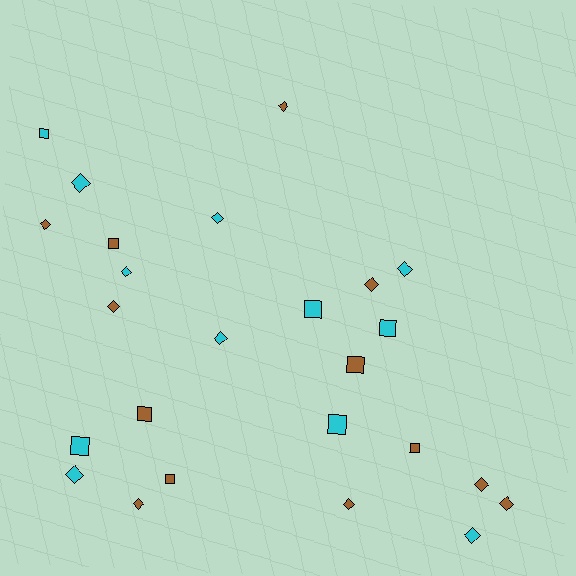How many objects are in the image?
There are 25 objects.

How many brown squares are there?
There are 5 brown squares.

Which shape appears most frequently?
Diamond, with 15 objects.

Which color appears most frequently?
Brown, with 13 objects.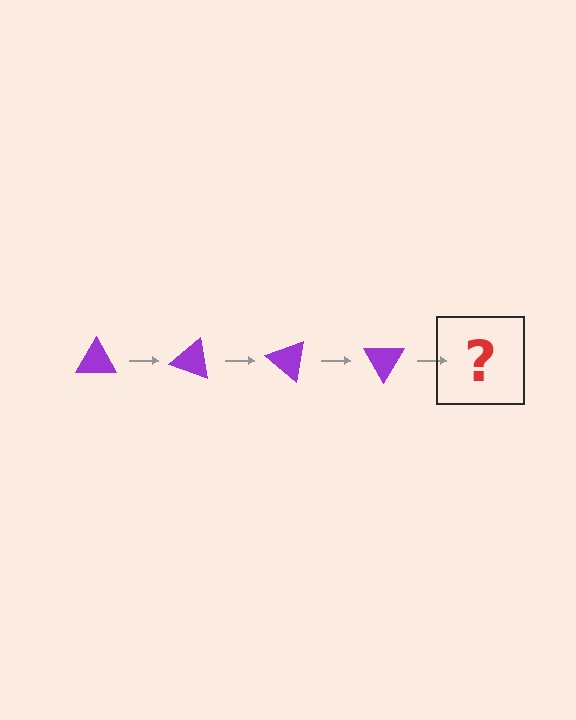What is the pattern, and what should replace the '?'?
The pattern is that the triangle rotates 20 degrees each step. The '?' should be a purple triangle rotated 80 degrees.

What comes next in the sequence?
The next element should be a purple triangle rotated 80 degrees.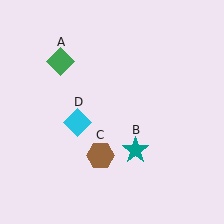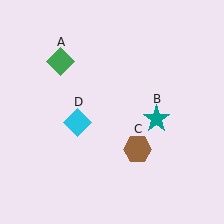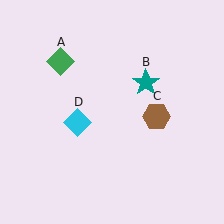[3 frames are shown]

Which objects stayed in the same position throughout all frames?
Green diamond (object A) and cyan diamond (object D) remained stationary.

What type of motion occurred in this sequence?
The teal star (object B), brown hexagon (object C) rotated counterclockwise around the center of the scene.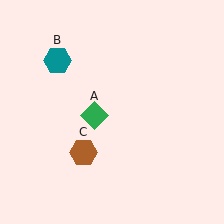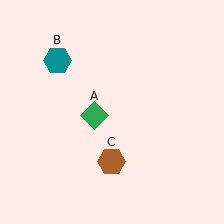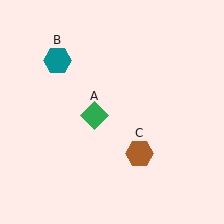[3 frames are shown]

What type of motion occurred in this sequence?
The brown hexagon (object C) rotated counterclockwise around the center of the scene.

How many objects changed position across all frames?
1 object changed position: brown hexagon (object C).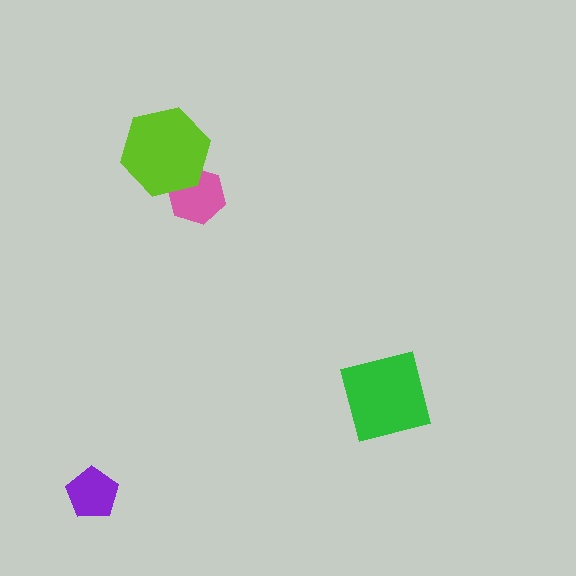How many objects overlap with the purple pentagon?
0 objects overlap with the purple pentagon.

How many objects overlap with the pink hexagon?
1 object overlaps with the pink hexagon.